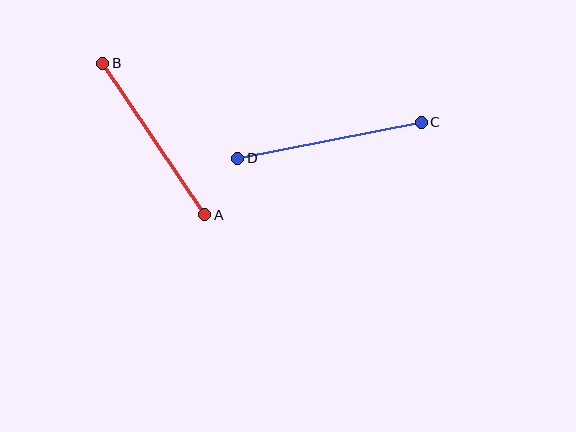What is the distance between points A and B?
The distance is approximately 183 pixels.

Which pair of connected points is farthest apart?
Points C and D are farthest apart.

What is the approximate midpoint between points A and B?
The midpoint is at approximately (154, 139) pixels.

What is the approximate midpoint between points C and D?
The midpoint is at approximately (329, 140) pixels.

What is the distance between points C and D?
The distance is approximately 187 pixels.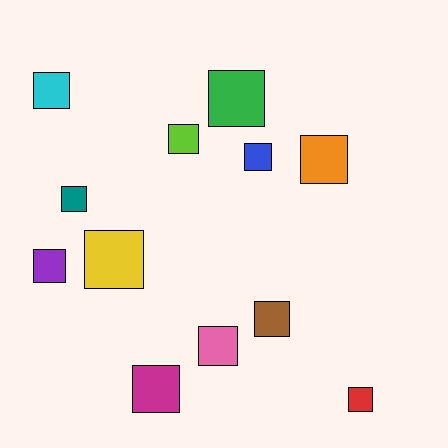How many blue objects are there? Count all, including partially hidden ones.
There is 1 blue object.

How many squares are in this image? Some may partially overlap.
There are 12 squares.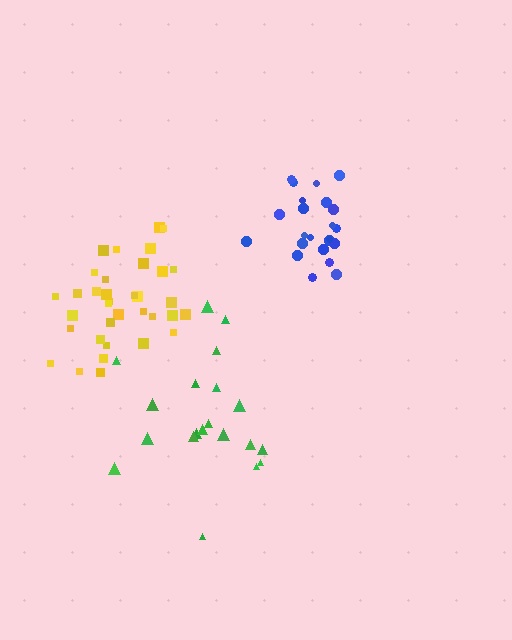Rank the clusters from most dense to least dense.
blue, yellow, green.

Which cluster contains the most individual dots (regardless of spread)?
Yellow (35).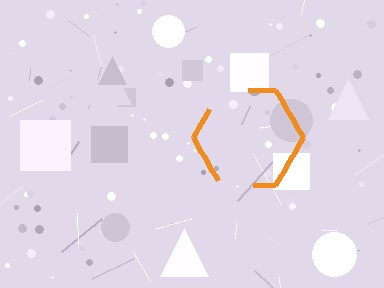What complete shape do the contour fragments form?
The contour fragments form a hexagon.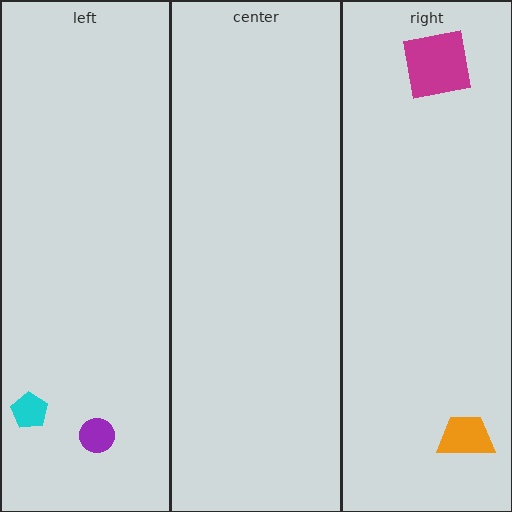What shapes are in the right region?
The orange trapezoid, the magenta square.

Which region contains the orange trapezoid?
The right region.